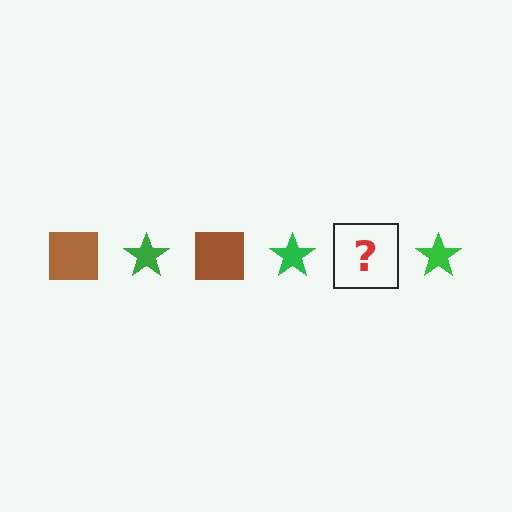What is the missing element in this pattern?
The missing element is a brown square.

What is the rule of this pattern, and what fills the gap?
The rule is that the pattern alternates between brown square and green star. The gap should be filled with a brown square.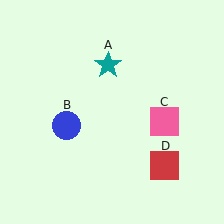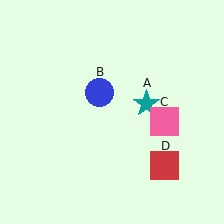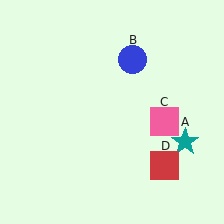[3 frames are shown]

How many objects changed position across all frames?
2 objects changed position: teal star (object A), blue circle (object B).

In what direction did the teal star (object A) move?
The teal star (object A) moved down and to the right.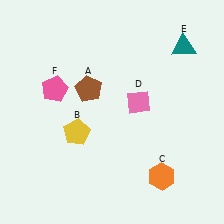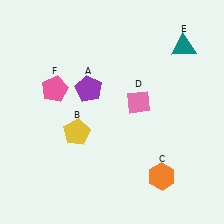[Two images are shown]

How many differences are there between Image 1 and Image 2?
There is 1 difference between the two images.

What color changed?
The pentagon (A) changed from brown in Image 1 to purple in Image 2.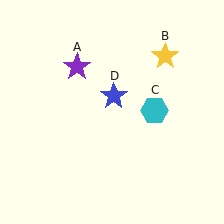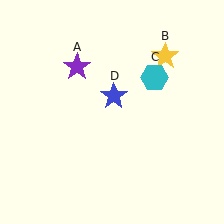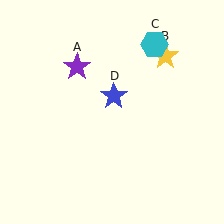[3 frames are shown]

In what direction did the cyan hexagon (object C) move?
The cyan hexagon (object C) moved up.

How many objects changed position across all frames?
1 object changed position: cyan hexagon (object C).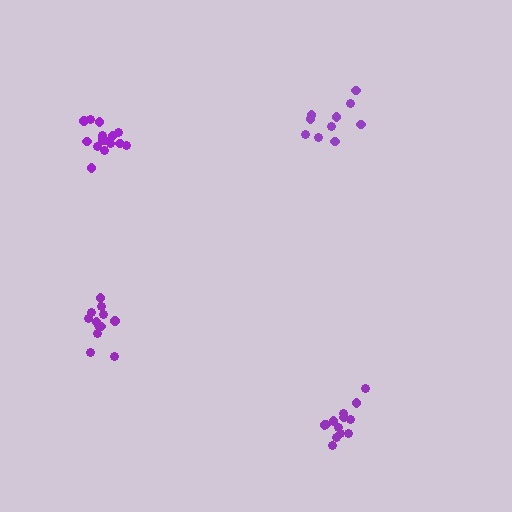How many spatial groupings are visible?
There are 4 spatial groupings.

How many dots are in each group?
Group 1: 12 dots, Group 2: 16 dots, Group 3: 13 dots, Group 4: 10 dots (51 total).